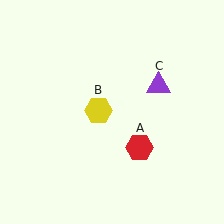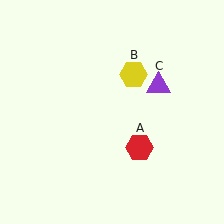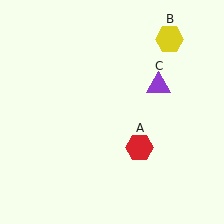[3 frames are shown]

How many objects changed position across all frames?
1 object changed position: yellow hexagon (object B).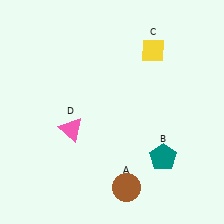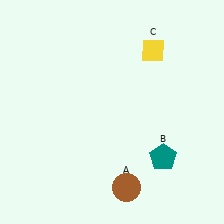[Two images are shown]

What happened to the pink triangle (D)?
The pink triangle (D) was removed in Image 2. It was in the bottom-left area of Image 1.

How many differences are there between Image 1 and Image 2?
There is 1 difference between the two images.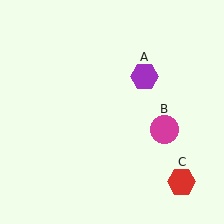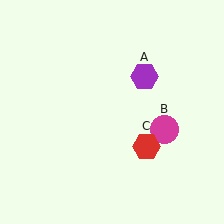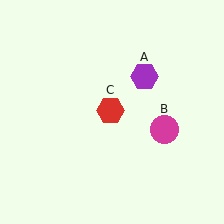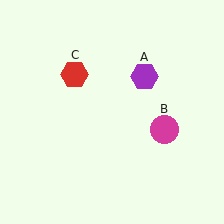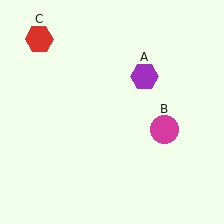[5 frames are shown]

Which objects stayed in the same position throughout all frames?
Purple hexagon (object A) and magenta circle (object B) remained stationary.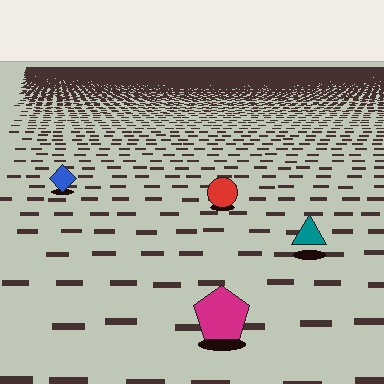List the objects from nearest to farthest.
From nearest to farthest: the magenta pentagon, the teal triangle, the red circle, the blue diamond.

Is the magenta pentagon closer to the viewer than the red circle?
Yes. The magenta pentagon is closer — you can tell from the texture gradient: the ground texture is coarser near it.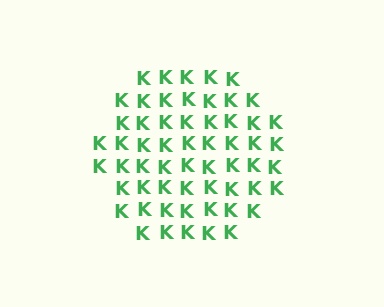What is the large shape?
The large shape is a circle.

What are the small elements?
The small elements are letter K's.